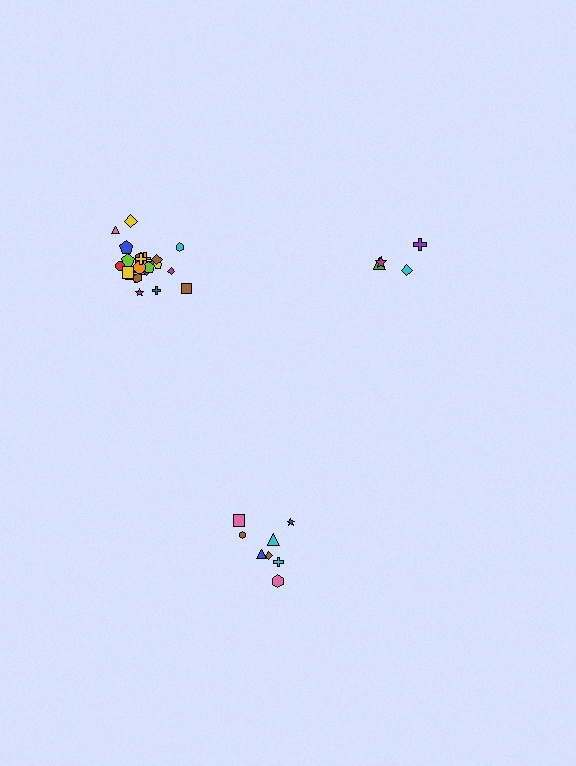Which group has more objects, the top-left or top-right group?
The top-left group.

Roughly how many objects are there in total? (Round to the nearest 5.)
Roughly 35 objects in total.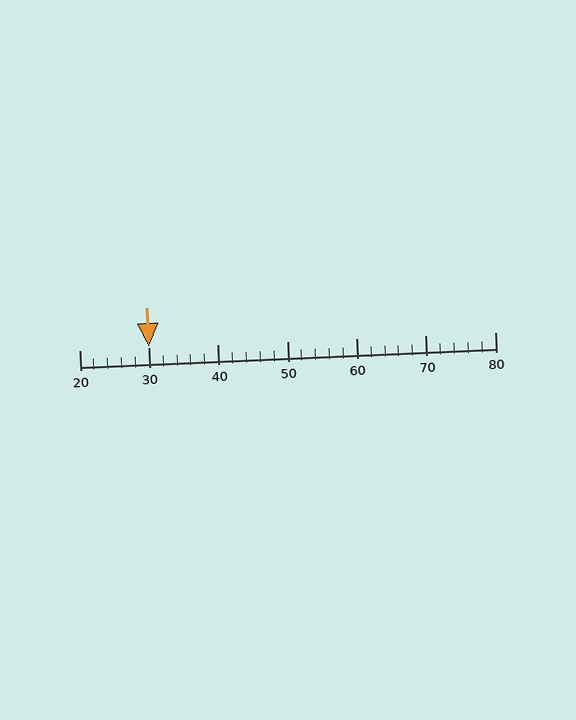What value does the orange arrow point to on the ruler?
The orange arrow points to approximately 30.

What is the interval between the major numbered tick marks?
The major tick marks are spaced 10 units apart.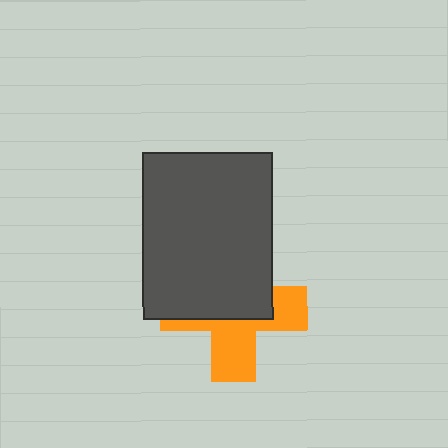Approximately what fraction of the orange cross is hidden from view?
Roughly 54% of the orange cross is hidden behind the dark gray rectangle.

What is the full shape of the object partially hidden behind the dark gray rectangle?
The partially hidden object is an orange cross.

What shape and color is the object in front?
The object in front is a dark gray rectangle.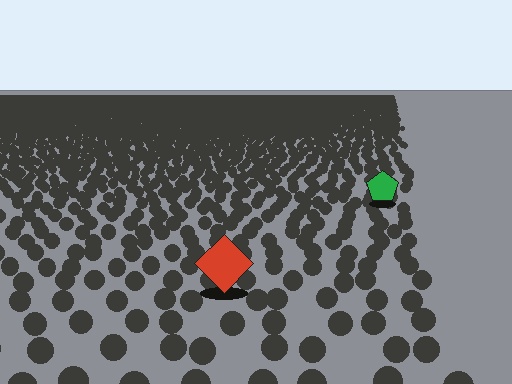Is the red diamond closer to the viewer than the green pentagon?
Yes. The red diamond is closer — you can tell from the texture gradient: the ground texture is coarser near it.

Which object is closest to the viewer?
The red diamond is closest. The texture marks near it are larger and more spread out.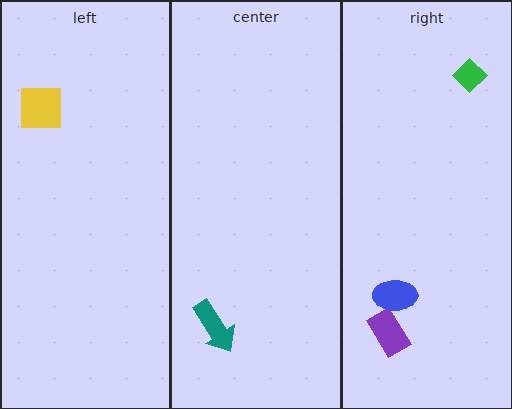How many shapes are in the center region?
1.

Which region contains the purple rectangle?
The right region.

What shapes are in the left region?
The yellow square.